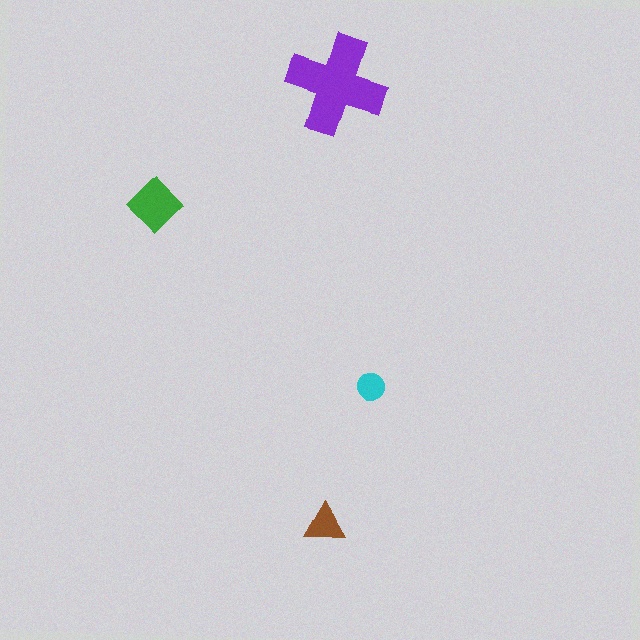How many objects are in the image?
There are 4 objects in the image.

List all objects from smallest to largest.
The cyan circle, the brown triangle, the green diamond, the purple cross.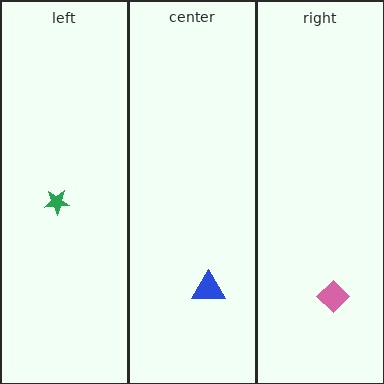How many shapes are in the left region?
1.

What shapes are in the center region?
The blue triangle.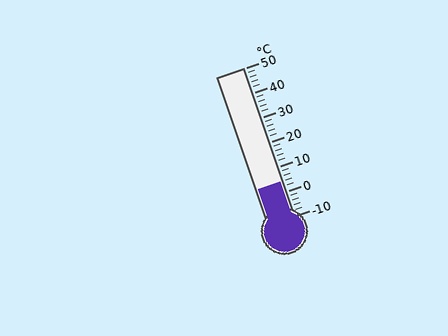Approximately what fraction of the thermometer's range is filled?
The thermometer is filled to approximately 25% of its range.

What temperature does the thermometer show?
The thermometer shows approximately 4°C.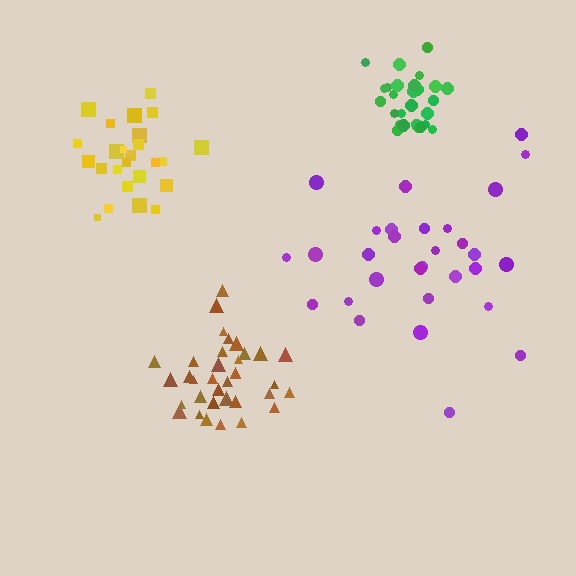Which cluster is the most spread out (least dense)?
Purple.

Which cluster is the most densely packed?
Green.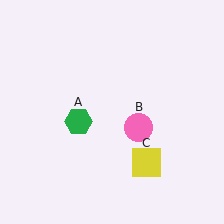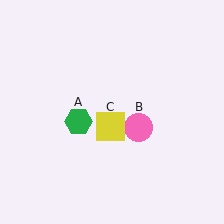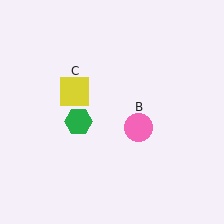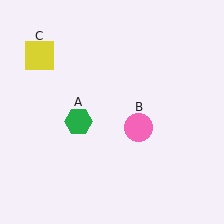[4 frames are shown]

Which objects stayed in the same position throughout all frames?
Green hexagon (object A) and pink circle (object B) remained stationary.